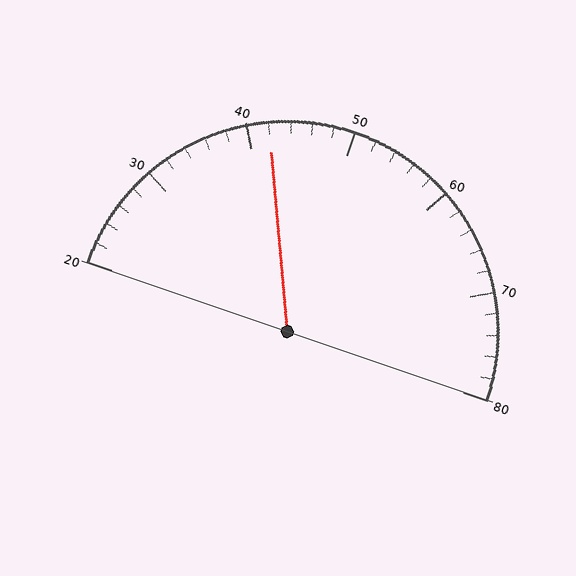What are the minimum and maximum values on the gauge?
The gauge ranges from 20 to 80.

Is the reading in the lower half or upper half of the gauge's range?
The reading is in the lower half of the range (20 to 80).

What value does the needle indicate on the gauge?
The needle indicates approximately 42.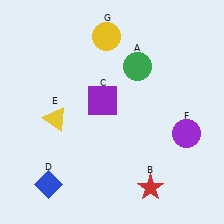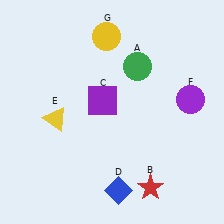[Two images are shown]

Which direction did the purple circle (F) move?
The purple circle (F) moved up.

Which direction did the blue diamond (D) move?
The blue diamond (D) moved right.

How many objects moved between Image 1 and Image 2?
2 objects moved between the two images.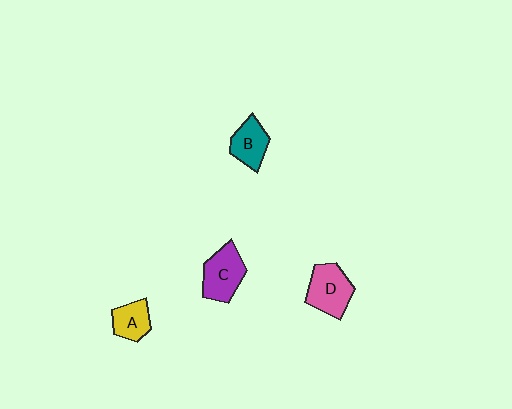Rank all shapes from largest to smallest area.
From largest to smallest: D (pink), C (purple), B (teal), A (yellow).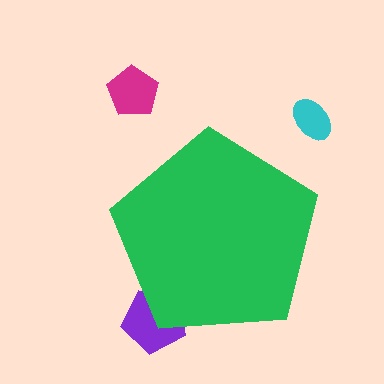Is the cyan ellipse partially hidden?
No, the cyan ellipse is fully visible.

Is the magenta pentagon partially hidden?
No, the magenta pentagon is fully visible.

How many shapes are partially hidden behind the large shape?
1 shape is partially hidden.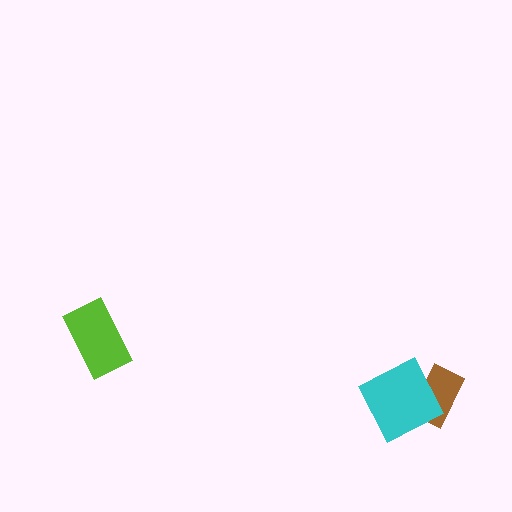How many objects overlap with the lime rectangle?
0 objects overlap with the lime rectangle.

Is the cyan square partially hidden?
No, no other shape covers it.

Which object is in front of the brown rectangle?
The cyan square is in front of the brown rectangle.